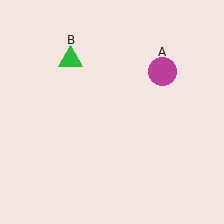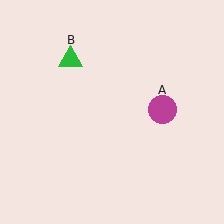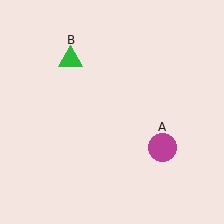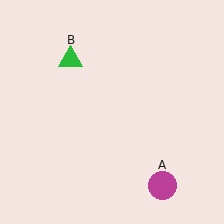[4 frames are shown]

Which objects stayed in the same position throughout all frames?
Green triangle (object B) remained stationary.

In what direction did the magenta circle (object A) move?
The magenta circle (object A) moved down.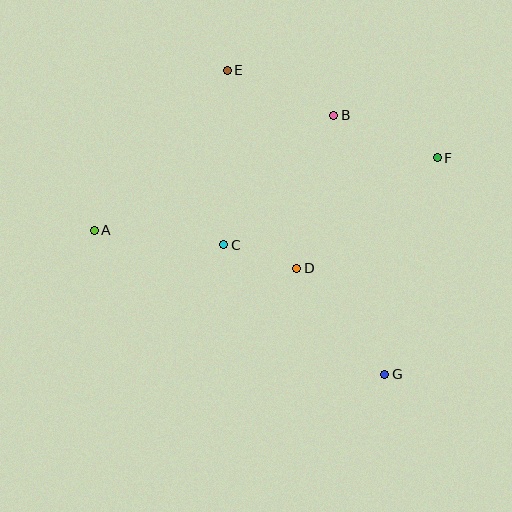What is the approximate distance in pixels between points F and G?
The distance between F and G is approximately 223 pixels.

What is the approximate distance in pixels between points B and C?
The distance between B and C is approximately 170 pixels.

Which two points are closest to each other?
Points C and D are closest to each other.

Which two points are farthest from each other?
Points A and F are farthest from each other.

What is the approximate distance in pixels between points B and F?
The distance between B and F is approximately 112 pixels.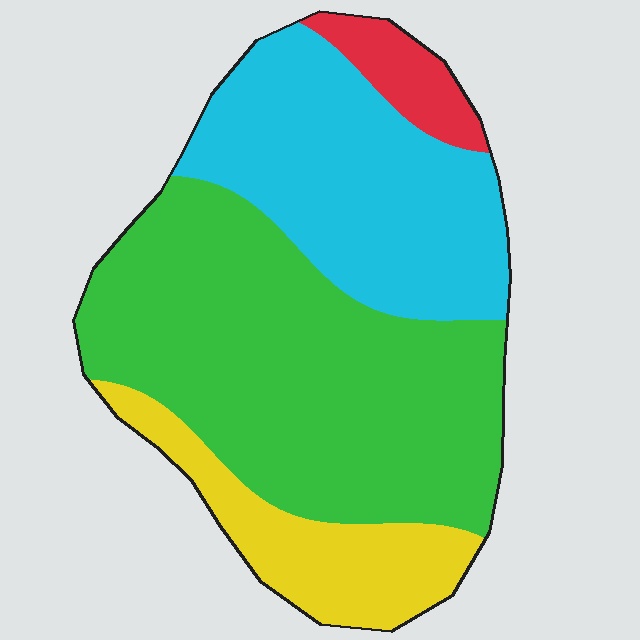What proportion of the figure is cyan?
Cyan covers around 30% of the figure.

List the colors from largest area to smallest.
From largest to smallest: green, cyan, yellow, red.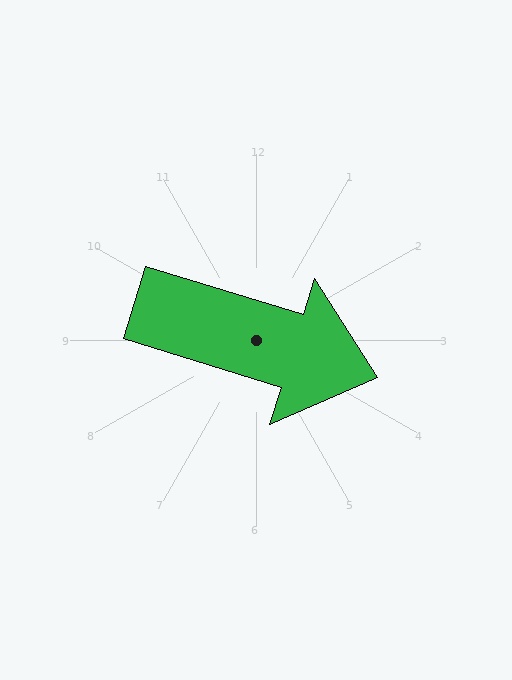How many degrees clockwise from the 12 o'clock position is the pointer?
Approximately 107 degrees.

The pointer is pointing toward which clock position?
Roughly 4 o'clock.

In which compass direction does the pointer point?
East.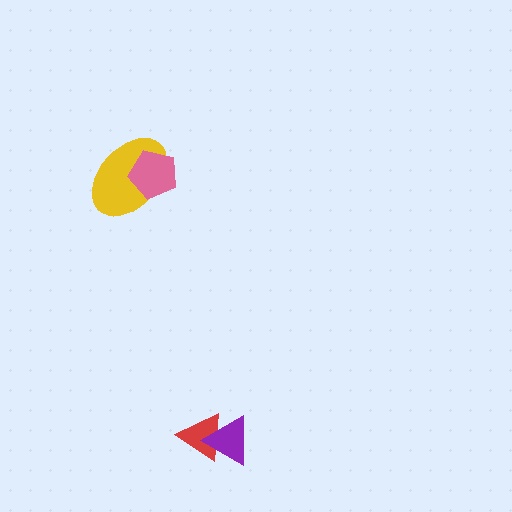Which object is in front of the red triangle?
The purple triangle is in front of the red triangle.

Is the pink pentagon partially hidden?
No, no other shape covers it.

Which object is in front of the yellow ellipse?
The pink pentagon is in front of the yellow ellipse.